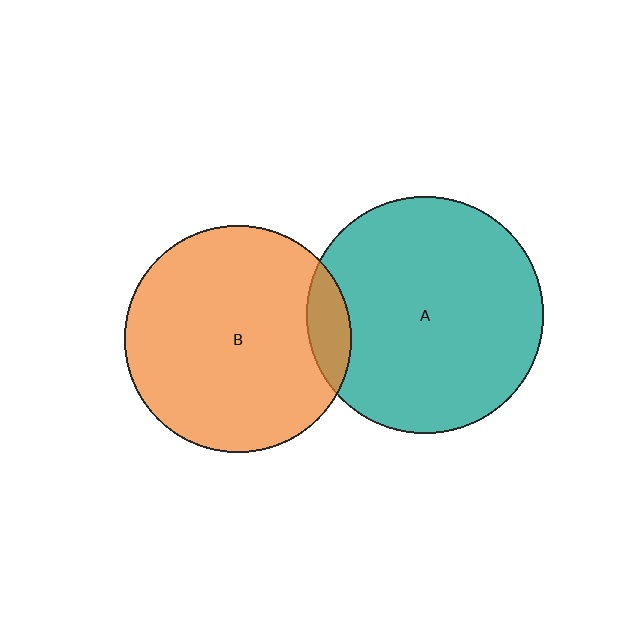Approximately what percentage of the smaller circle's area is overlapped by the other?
Approximately 10%.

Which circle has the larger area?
Circle A (teal).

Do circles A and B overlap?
Yes.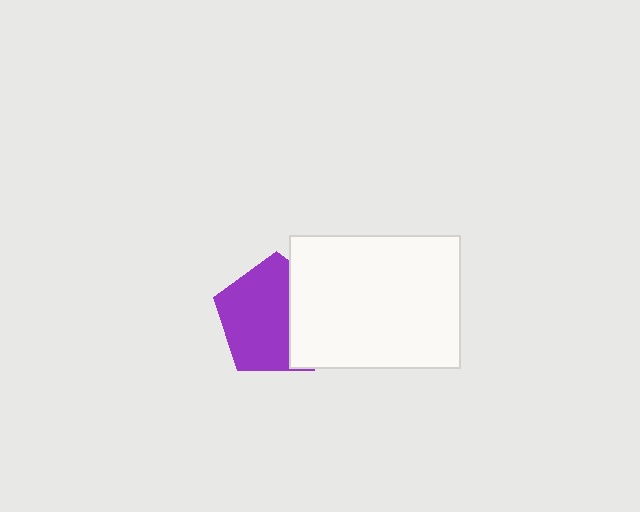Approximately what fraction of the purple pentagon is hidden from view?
Roughly 35% of the purple pentagon is hidden behind the white rectangle.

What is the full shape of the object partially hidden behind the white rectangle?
The partially hidden object is a purple pentagon.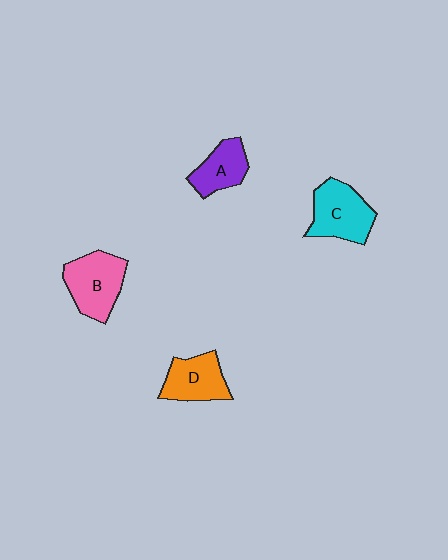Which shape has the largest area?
Shape B (pink).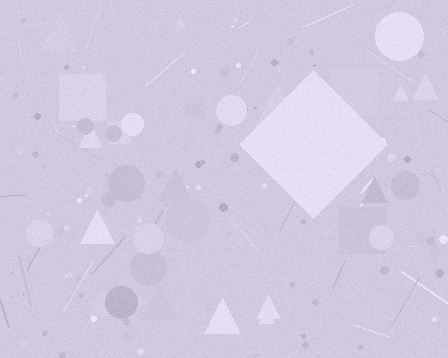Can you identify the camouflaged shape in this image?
The camouflaged shape is a diamond.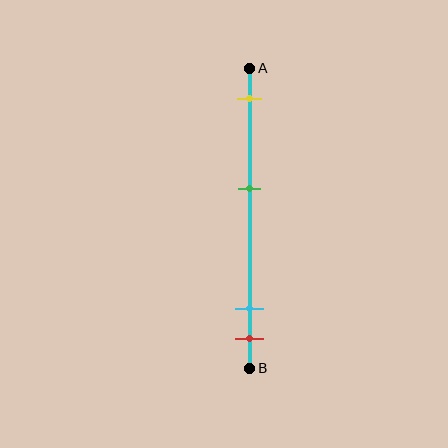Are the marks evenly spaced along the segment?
No, the marks are not evenly spaced.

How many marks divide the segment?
There are 4 marks dividing the segment.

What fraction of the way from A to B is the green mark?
The green mark is approximately 40% (0.4) of the way from A to B.